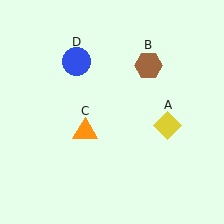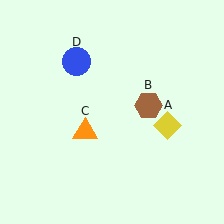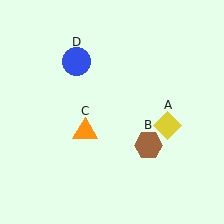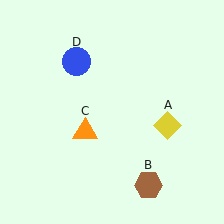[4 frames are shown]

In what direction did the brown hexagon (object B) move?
The brown hexagon (object B) moved down.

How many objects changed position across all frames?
1 object changed position: brown hexagon (object B).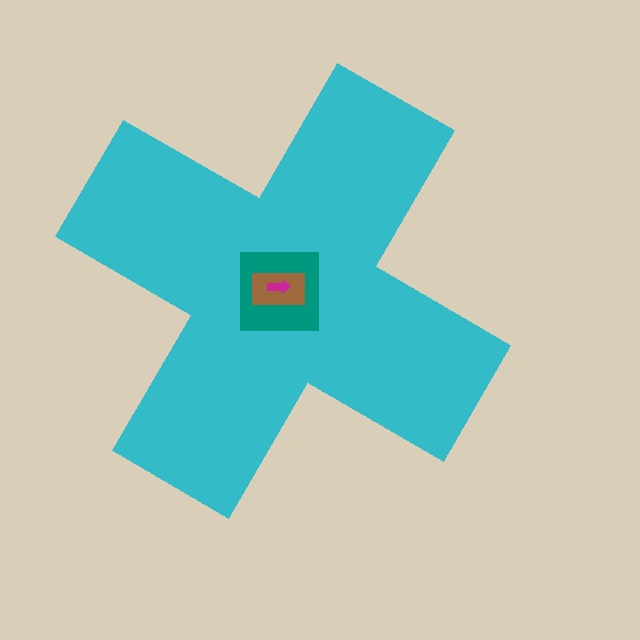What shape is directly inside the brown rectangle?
The magenta arrow.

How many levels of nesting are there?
4.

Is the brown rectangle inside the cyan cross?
Yes.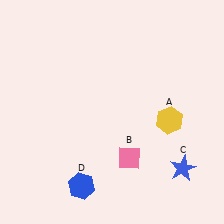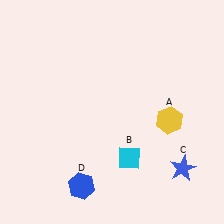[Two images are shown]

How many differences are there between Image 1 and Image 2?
There is 1 difference between the two images.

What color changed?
The diamond (B) changed from pink in Image 1 to cyan in Image 2.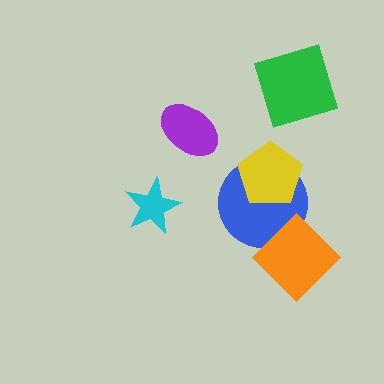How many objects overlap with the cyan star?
0 objects overlap with the cyan star.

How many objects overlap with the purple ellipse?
0 objects overlap with the purple ellipse.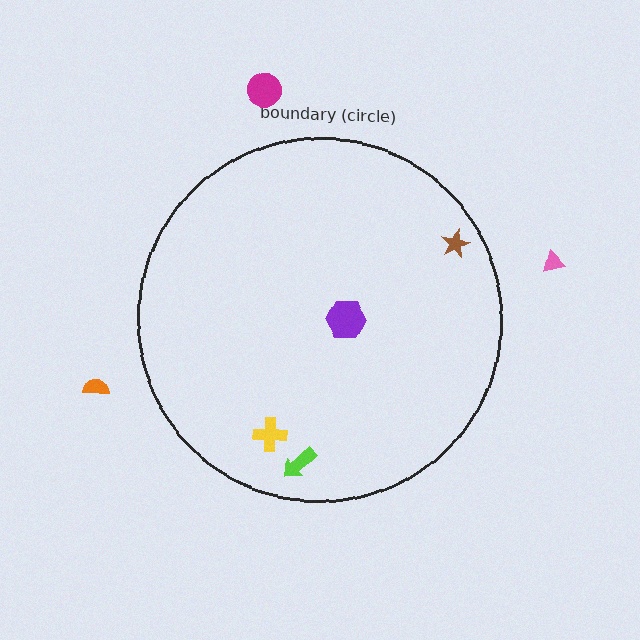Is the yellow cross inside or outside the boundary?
Inside.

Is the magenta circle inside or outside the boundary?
Outside.